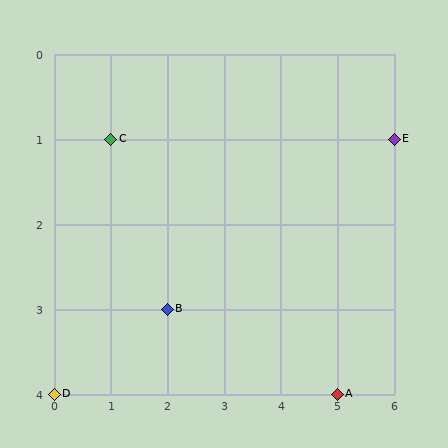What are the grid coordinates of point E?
Point E is at grid coordinates (6, 1).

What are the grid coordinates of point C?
Point C is at grid coordinates (1, 1).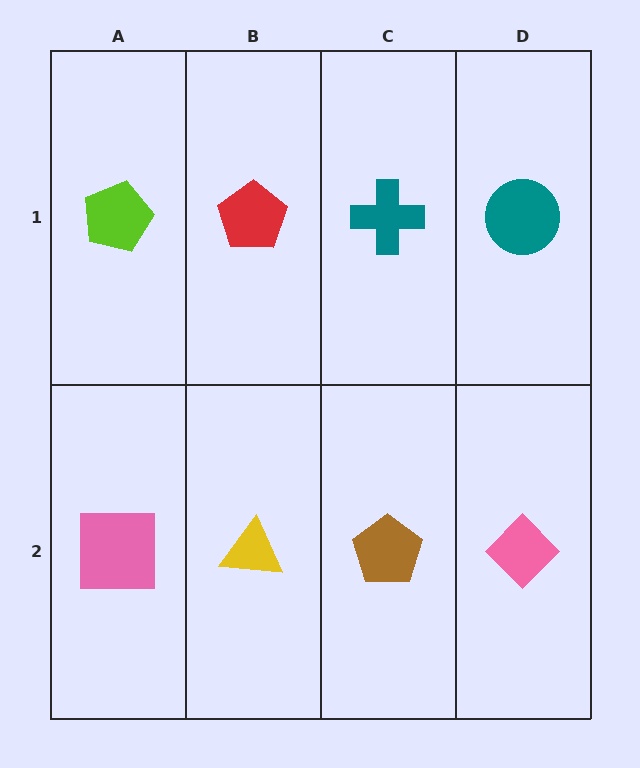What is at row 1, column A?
A lime pentagon.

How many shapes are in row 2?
4 shapes.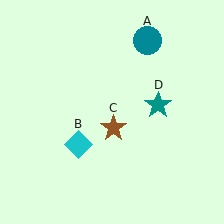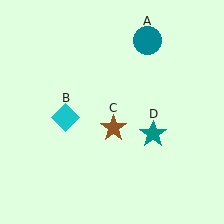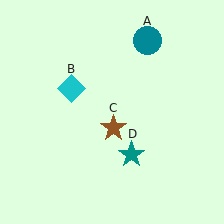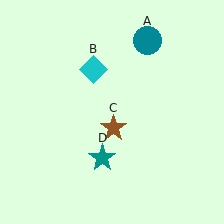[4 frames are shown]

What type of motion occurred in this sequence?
The cyan diamond (object B), teal star (object D) rotated clockwise around the center of the scene.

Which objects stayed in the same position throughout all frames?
Teal circle (object A) and brown star (object C) remained stationary.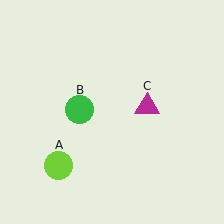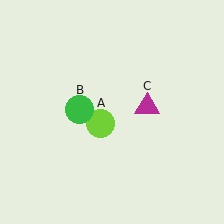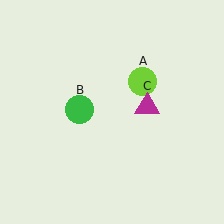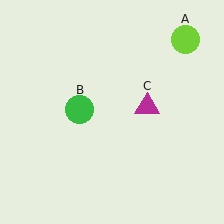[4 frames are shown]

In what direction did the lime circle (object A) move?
The lime circle (object A) moved up and to the right.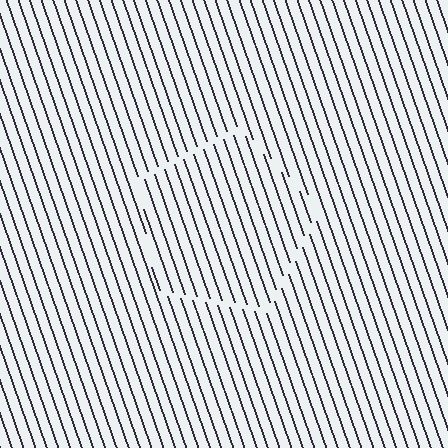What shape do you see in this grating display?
An illusory pentagon. The interior of the shape contains the same grating, shifted by half a period — the contour is defined by the phase discontinuity where line-ends from the inner and outer gratings abut.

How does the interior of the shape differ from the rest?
The interior of the shape contains the same grating, shifted by half a period — the contour is defined by the phase discontinuity where line-ends from the inner and outer gratings abut.